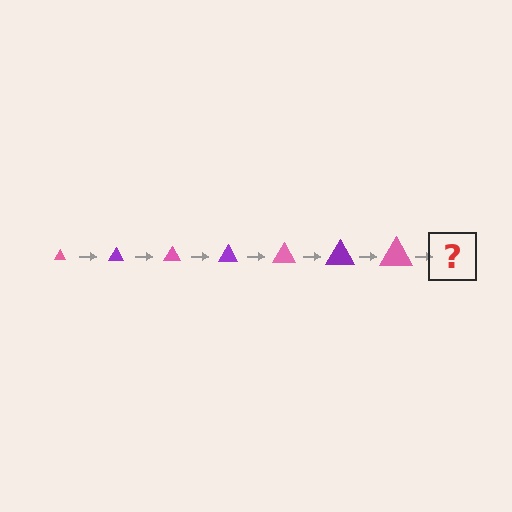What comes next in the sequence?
The next element should be a purple triangle, larger than the previous one.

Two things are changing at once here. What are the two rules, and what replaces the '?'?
The two rules are that the triangle grows larger each step and the color cycles through pink and purple. The '?' should be a purple triangle, larger than the previous one.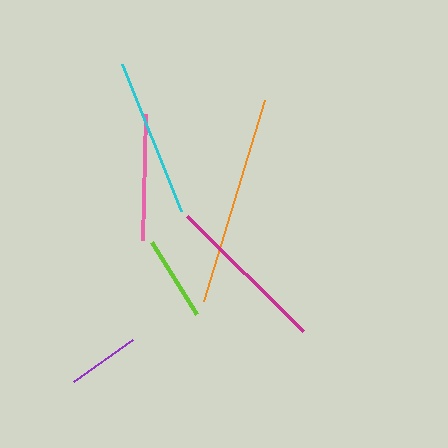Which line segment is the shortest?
The purple line is the shortest at approximately 72 pixels.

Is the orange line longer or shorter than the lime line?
The orange line is longer than the lime line.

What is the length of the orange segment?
The orange segment is approximately 210 pixels long.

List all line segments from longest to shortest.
From longest to shortest: orange, magenta, cyan, pink, lime, purple.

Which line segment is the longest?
The orange line is the longest at approximately 210 pixels.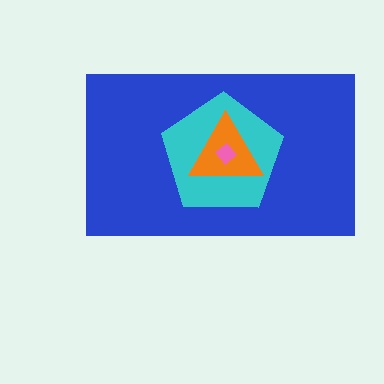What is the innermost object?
The pink diamond.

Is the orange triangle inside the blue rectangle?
Yes.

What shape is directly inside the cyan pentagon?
The orange triangle.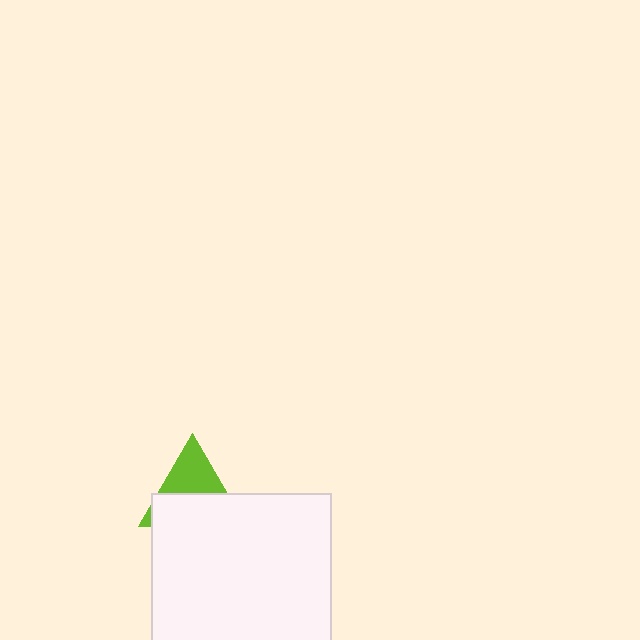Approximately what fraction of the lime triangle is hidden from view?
Roughly 56% of the lime triangle is hidden behind the white rectangle.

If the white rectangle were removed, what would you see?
You would see the complete lime triangle.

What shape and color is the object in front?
The object in front is a white rectangle.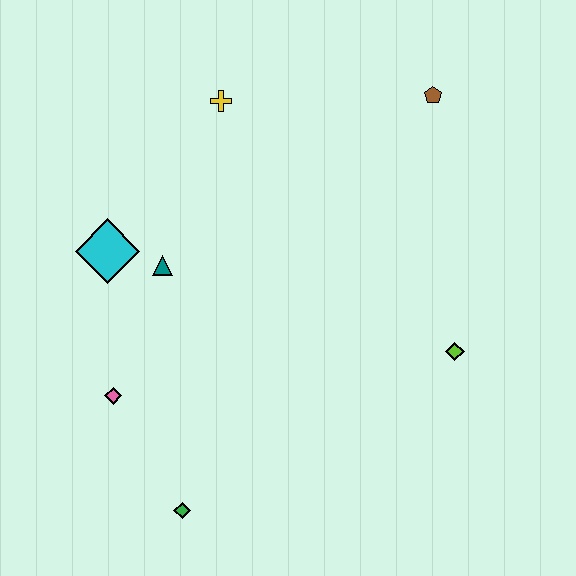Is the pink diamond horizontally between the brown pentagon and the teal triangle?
No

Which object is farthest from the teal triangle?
The brown pentagon is farthest from the teal triangle.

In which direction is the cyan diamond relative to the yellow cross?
The cyan diamond is below the yellow cross.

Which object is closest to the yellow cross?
The teal triangle is closest to the yellow cross.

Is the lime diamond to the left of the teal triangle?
No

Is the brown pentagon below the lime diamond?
No